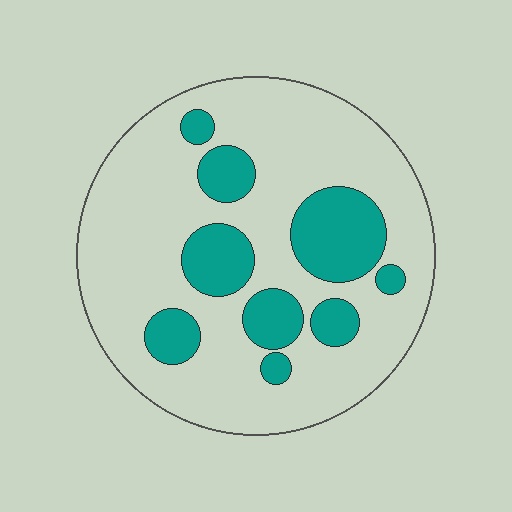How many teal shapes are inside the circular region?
9.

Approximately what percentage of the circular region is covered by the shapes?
Approximately 25%.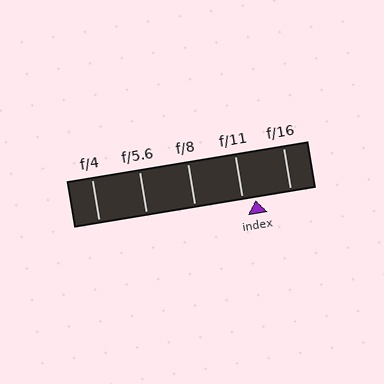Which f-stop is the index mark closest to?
The index mark is closest to f/11.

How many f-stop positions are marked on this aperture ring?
There are 5 f-stop positions marked.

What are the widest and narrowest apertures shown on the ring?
The widest aperture shown is f/4 and the narrowest is f/16.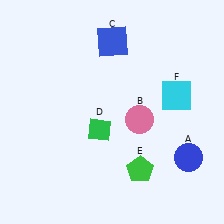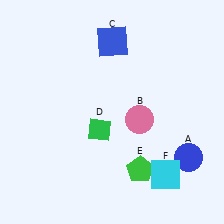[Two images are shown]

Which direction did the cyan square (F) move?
The cyan square (F) moved down.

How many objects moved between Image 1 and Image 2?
1 object moved between the two images.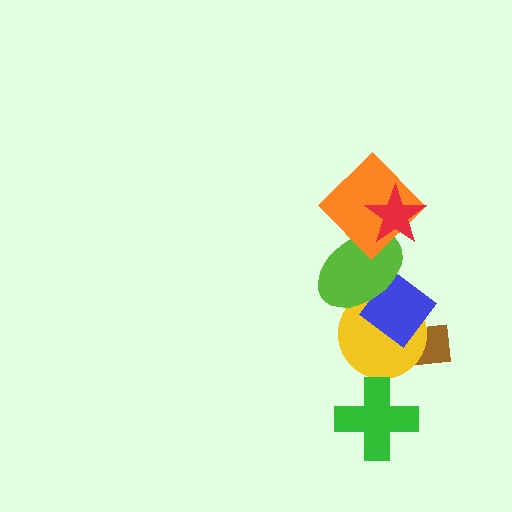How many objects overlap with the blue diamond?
3 objects overlap with the blue diamond.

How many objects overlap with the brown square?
2 objects overlap with the brown square.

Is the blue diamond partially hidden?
Yes, it is partially covered by another shape.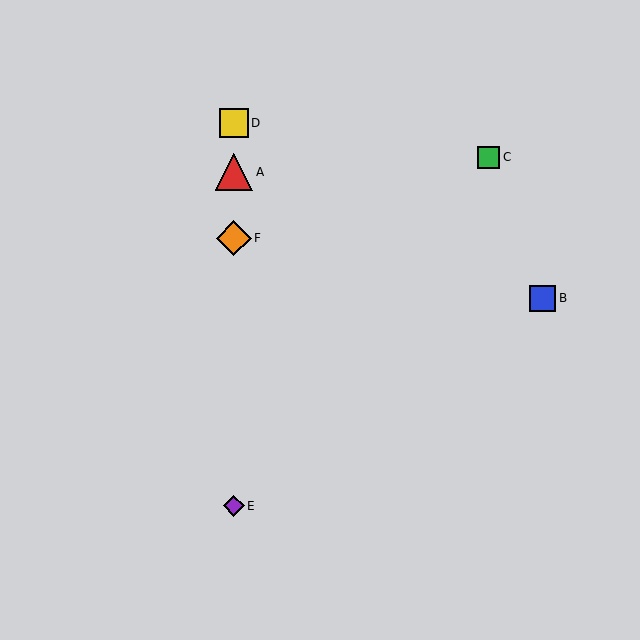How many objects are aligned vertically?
4 objects (A, D, E, F) are aligned vertically.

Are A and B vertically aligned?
No, A is at x≈234 and B is at x≈543.